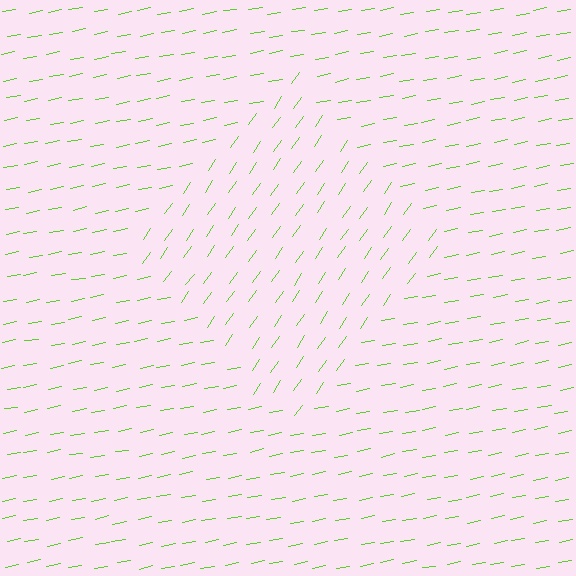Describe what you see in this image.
The image is filled with small lime line segments. A diamond region in the image has lines oriented differently from the surrounding lines, creating a visible texture boundary.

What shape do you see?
I see a diamond.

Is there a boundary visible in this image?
Yes, there is a texture boundary formed by a change in line orientation.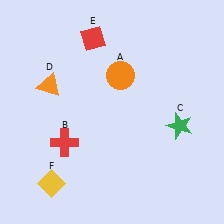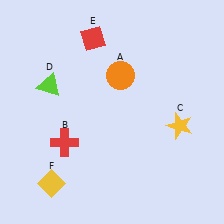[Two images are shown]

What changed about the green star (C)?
In Image 1, C is green. In Image 2, it changed to yellow.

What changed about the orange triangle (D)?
In Image 1, D is orange. In Image 2, it changed to lime.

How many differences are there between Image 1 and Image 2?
There are 2 differences between the two images.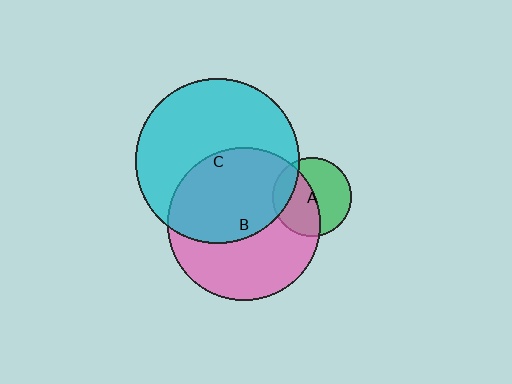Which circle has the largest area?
Circle C (cyan).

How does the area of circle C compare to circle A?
Approximately 4.3 times.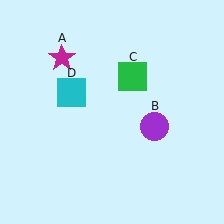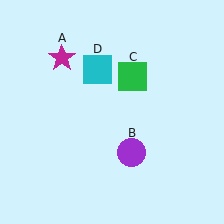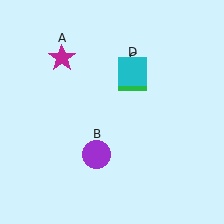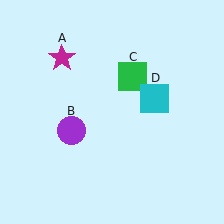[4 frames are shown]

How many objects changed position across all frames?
2 objects changed position: purple circle (object B), cyan square (object D).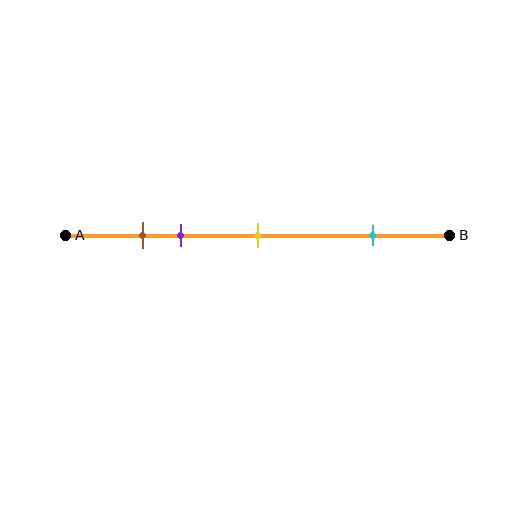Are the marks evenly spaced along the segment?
No, the marks are not evenly spaced.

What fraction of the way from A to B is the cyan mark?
The cyan mark is approximately 80% (0.8) of the way from A to B.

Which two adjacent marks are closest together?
The brown and purple marks are the closest adjacent pair.